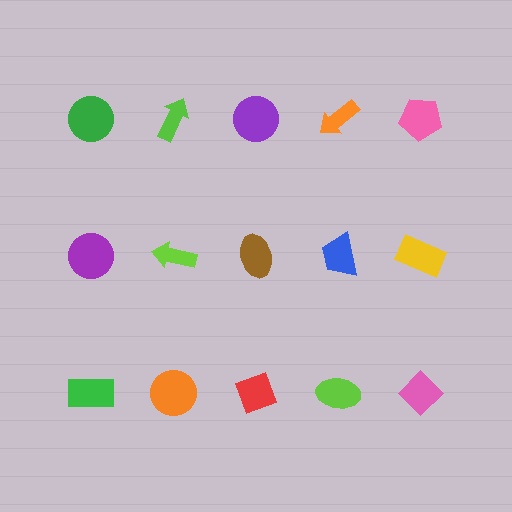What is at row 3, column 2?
An orange circle.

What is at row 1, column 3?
A purple circle.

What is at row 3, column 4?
A lime ellipse.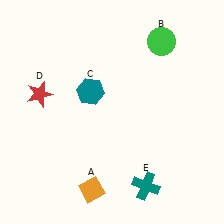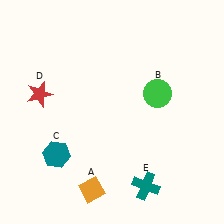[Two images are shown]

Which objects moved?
The objects that moved are: the green circle (B), the teal hexagon (C).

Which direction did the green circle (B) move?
The green circle (B) moved down.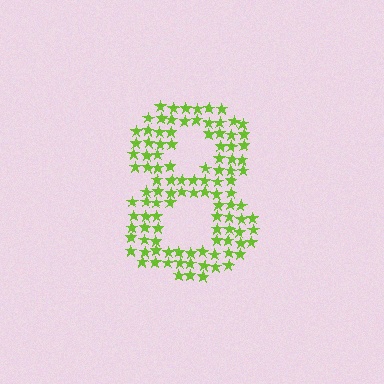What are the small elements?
The small elements are stars.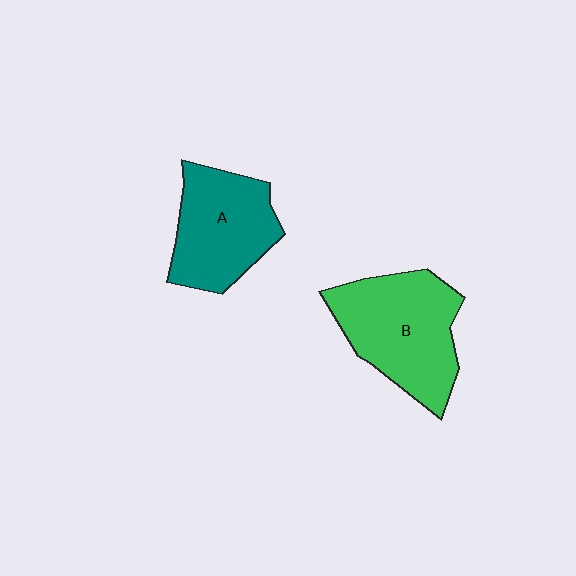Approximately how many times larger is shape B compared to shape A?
Approximately 1.2 times.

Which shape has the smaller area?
Shape A (teal).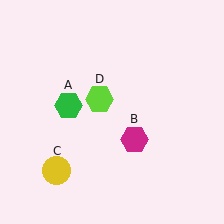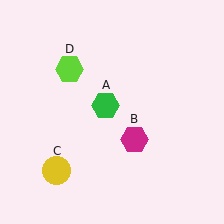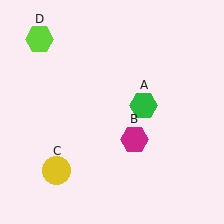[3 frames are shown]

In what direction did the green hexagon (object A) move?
The green hexagon (object A) moved right.